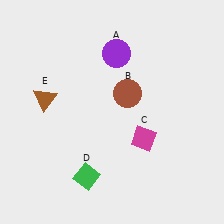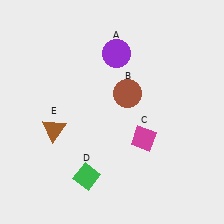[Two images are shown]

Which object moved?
The brown triangle (E) moved down.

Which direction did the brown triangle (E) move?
The brown triangle (E) moved down.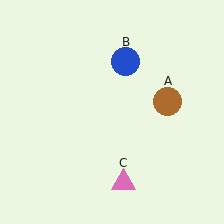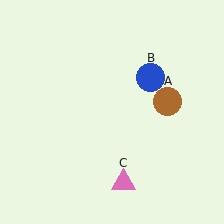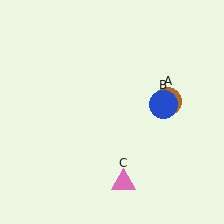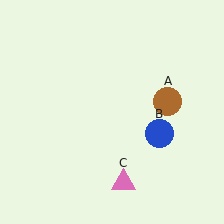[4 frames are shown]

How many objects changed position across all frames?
1 object changed position: blue circle (object B).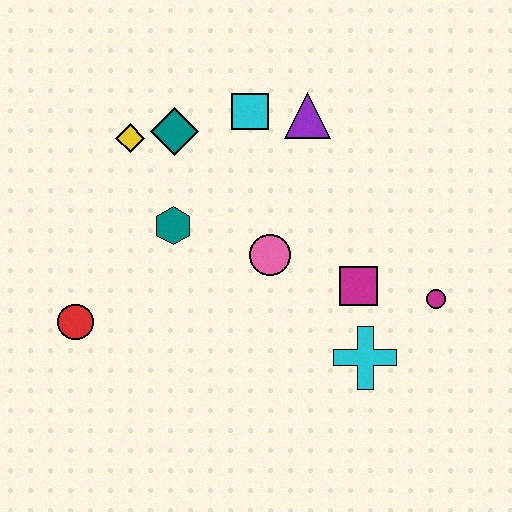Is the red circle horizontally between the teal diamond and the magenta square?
No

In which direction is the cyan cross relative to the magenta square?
The cyan cross is below the magenta square.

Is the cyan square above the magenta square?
Yes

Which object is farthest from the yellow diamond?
The magenta circle is farthest from the yellow diamond.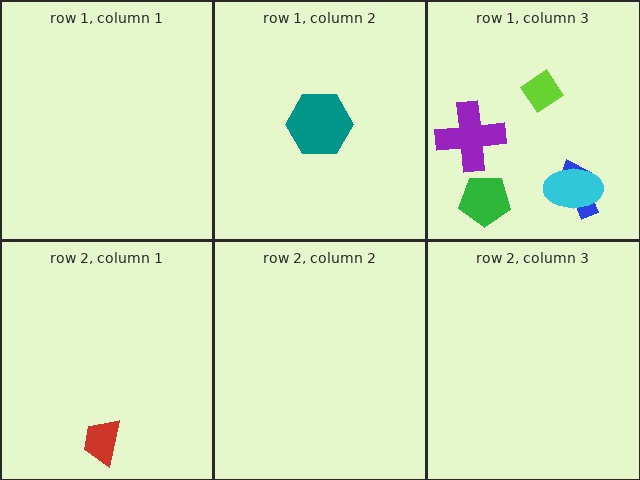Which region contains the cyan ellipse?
The row 1, column 3 region.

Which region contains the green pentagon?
The row 1, column 3 region.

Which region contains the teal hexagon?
The row 1, column 2 region.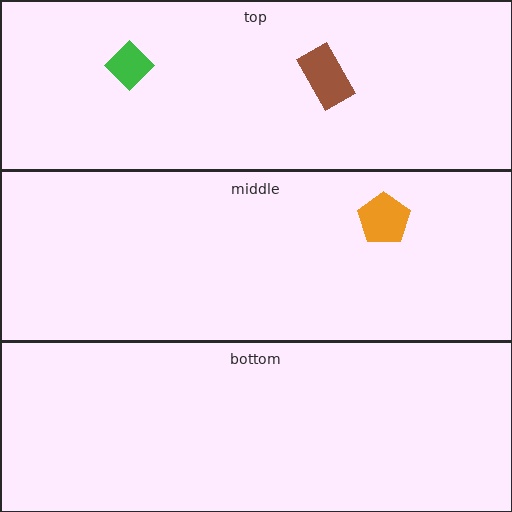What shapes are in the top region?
The green diamond, the brown rectangle.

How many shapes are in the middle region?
1.